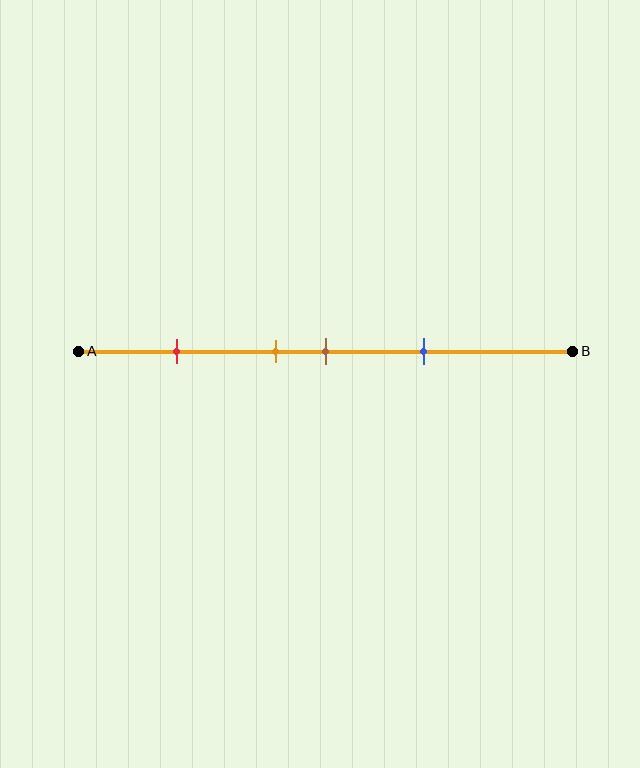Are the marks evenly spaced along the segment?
No, the marks are not evenly spaced.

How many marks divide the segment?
There are 4 marks dividing the segment.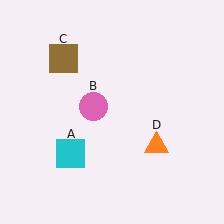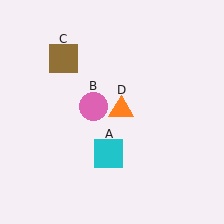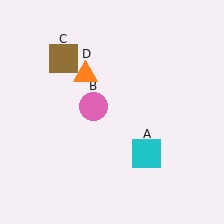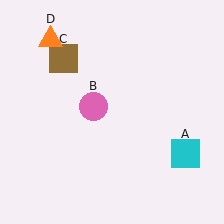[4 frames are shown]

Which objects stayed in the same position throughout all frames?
Pink circle (object B) and brown square (object C) remained stationary.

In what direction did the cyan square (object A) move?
The cyan square (object A) moved right.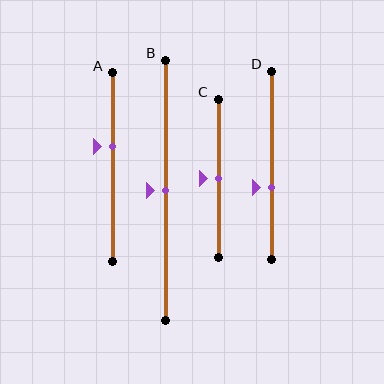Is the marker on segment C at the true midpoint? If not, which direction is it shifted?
Yes, the marker on segment C is at the true midpoint.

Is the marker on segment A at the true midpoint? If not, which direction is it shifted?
No, the marker on segment A is shifted upward by about 11% of the segment length.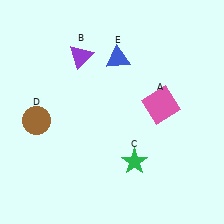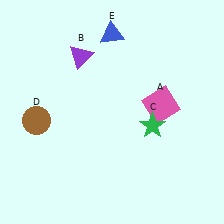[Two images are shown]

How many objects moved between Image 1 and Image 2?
2 objects moved between the two images.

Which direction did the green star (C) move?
The green star (C) moved up.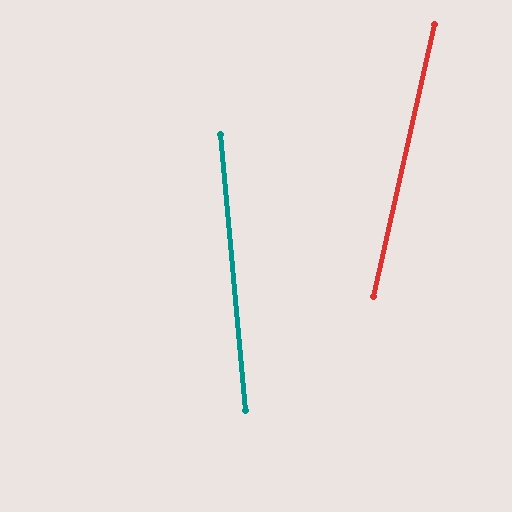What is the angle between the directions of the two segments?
Approximately 18 degrees.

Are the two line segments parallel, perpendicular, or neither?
Neither parallel nor perpendicular — they differ by about 18°.